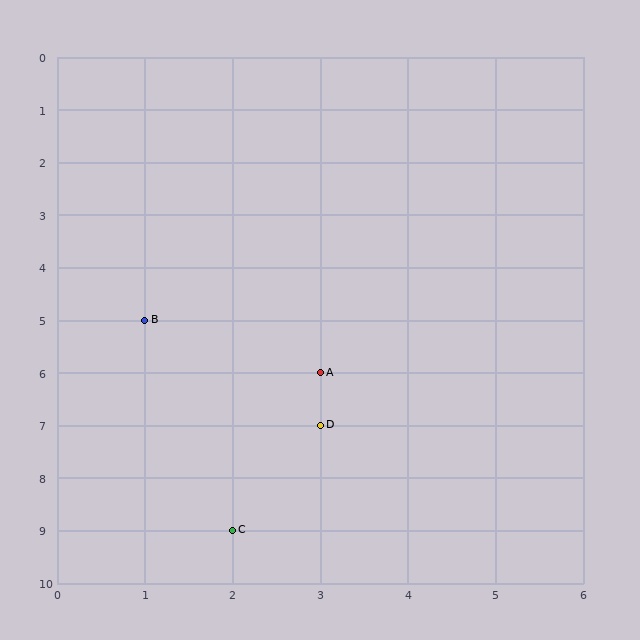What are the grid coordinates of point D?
Point D is at grid coordinates (3, 7).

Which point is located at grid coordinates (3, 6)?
Point A is at (3, 6).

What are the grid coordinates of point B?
Point B is at grid coordinates (1, 5).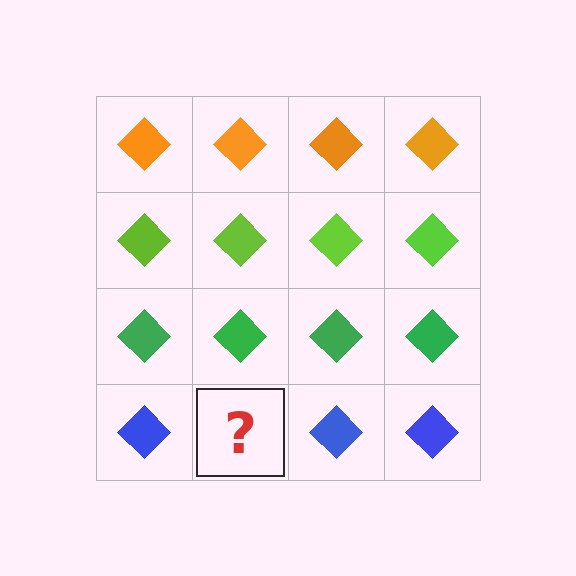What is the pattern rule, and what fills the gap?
The rule is that each row has a consistent color. The gap should be filled with a blue diamond.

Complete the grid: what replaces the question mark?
The question mark should be replaced with a blue diamond.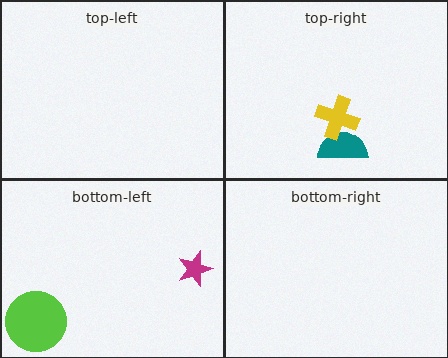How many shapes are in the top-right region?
2.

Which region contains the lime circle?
The bottom-left region.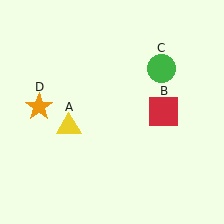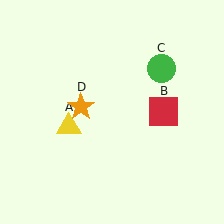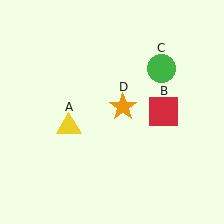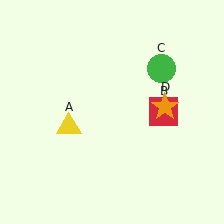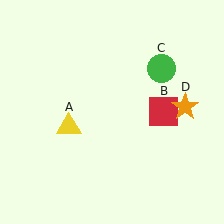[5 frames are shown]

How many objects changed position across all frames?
1 object changed position: orange star (object D).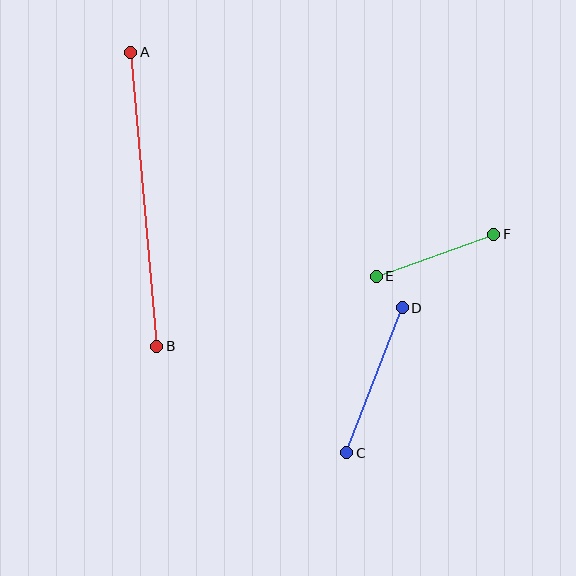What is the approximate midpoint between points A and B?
The midpoint is at approximately (144, 199) pixels.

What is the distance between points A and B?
The distance is approximately 295 pixels.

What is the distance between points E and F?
The distance is approximately 125 pixels.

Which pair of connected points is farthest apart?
Points A and B are farthest apart.